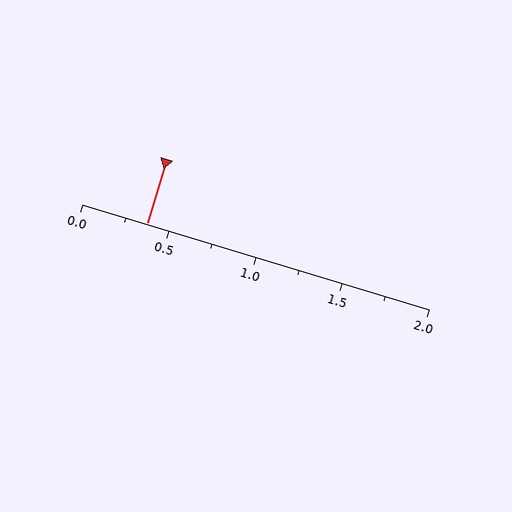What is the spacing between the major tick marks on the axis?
The major ticks are spaced 0.5 apart.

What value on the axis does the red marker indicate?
The marker indicates approximately 0.38.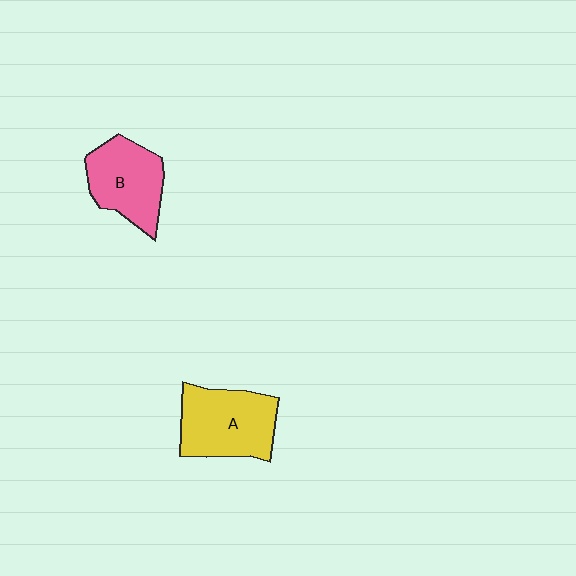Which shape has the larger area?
Shape A (yellow).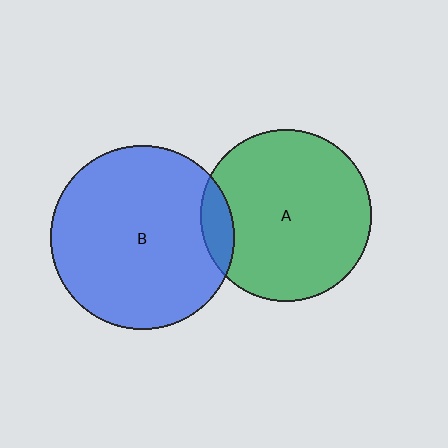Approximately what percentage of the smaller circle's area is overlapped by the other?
Approximately 10%.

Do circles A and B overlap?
Yes.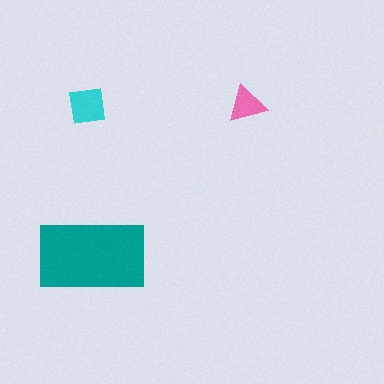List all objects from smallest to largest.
The pink triangle, the cyan square, the teal rectangle.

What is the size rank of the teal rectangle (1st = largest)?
1st.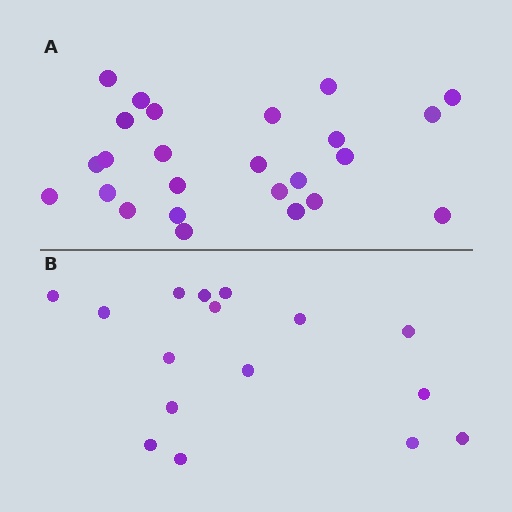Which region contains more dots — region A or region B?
Region A (the top region) has more dots.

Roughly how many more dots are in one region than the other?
Region A has roughly 8 or so more dots than region B.